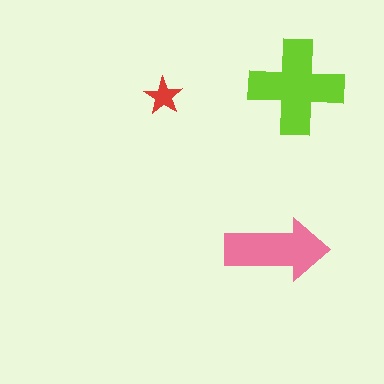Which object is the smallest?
The red star.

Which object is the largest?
The lime cross.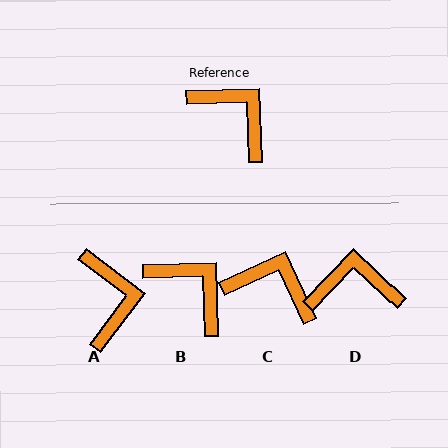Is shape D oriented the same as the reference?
No, it is off by about 44 degrees.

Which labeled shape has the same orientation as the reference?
B.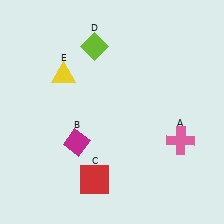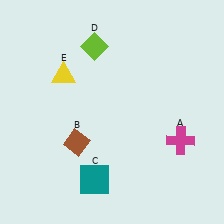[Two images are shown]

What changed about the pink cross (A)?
In Image 1, A is pink. In Image 2, it changed to magenta.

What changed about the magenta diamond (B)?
In Image 1, B is magenta. In Image 2, it changed to brown.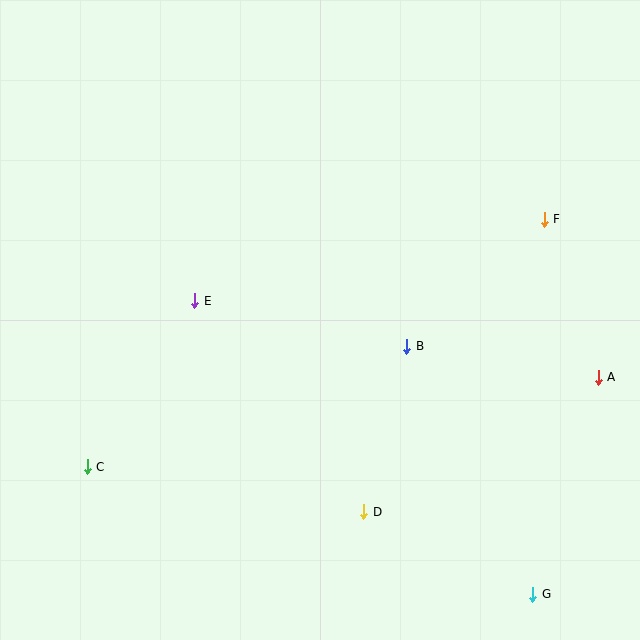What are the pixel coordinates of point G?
Point G is at (533, 594).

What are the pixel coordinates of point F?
Point F is at (544, 219).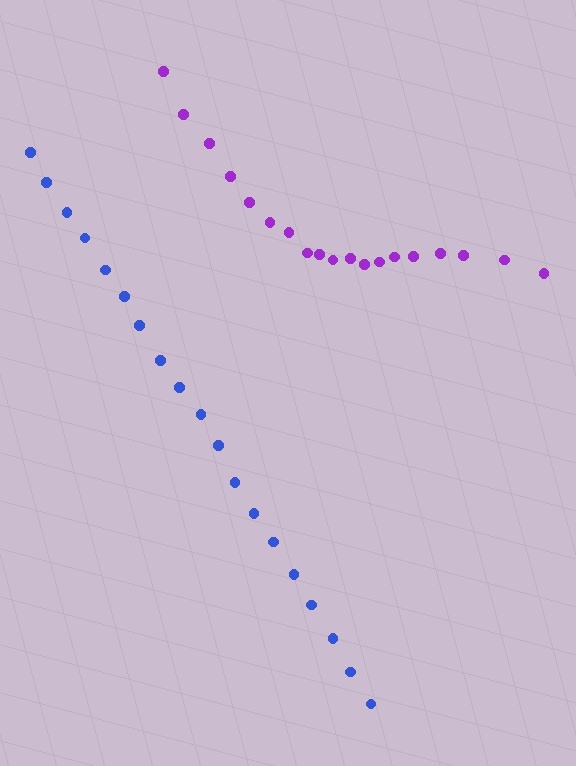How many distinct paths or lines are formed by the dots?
There are 2 distinct paths.